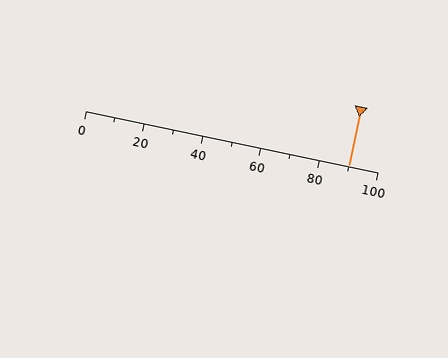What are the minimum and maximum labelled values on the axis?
The axis runs from 0 to 100.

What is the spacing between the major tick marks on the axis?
The major ticks are spaced 20 apart.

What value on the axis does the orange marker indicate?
The marker indicates approximately 90.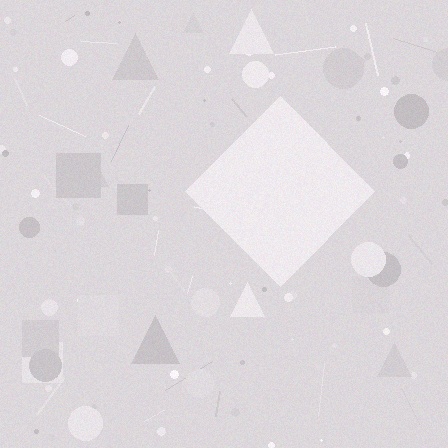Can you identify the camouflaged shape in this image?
The camouflaged shape is a diamond.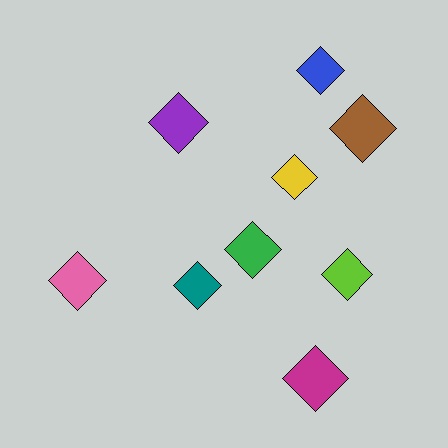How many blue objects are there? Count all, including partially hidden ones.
There is 1 blue object.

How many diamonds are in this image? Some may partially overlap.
There are 9 diamonds.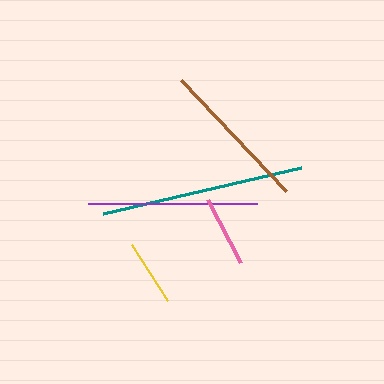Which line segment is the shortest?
The yellow line is the shortest at approximately 66 pixels.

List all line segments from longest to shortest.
From longest to shortest: teal, purple, brown, pink, yellow.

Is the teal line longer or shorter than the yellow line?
The teal line is longer than the yellow line.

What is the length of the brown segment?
The brown segment is approximately 153 pixels long.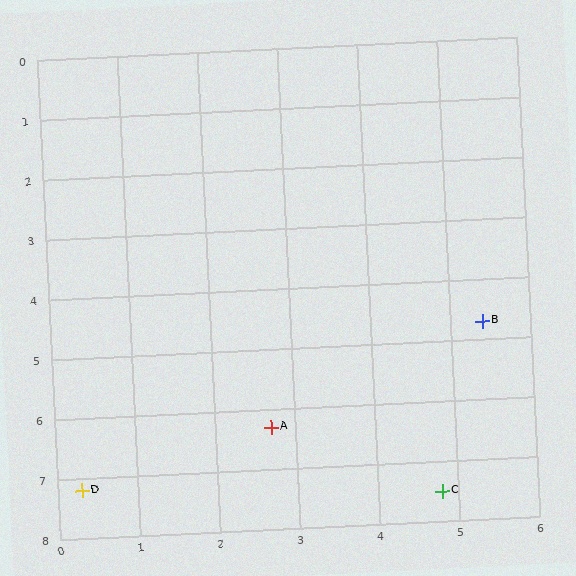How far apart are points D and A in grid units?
Points D and A are about 2.6 grid units apart.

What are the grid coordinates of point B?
Point B is at approximately (5.4, 4.7).